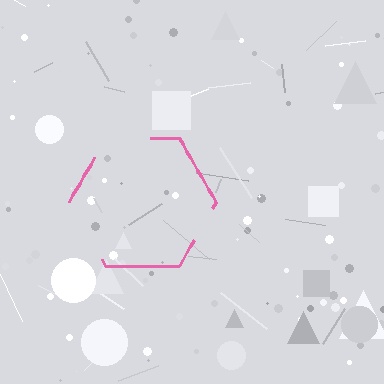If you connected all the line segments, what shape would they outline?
They would outline a hexagon.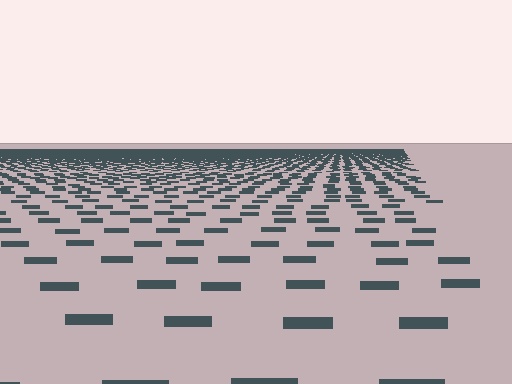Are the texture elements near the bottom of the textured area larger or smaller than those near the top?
Larger. Near the bottom, elements are closer to the viewer and appear at a bigger on-screen size.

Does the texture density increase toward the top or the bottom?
Density increases toward the top.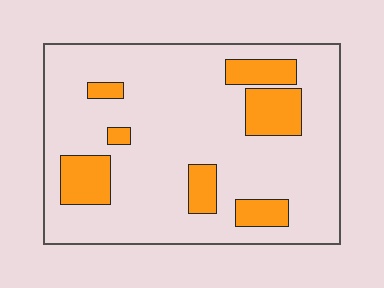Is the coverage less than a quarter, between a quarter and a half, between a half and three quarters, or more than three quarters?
Less than a quarter.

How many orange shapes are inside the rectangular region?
7.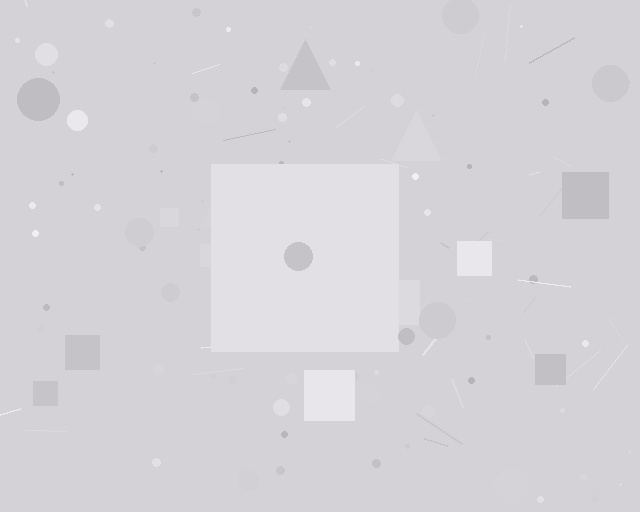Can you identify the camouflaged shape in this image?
The camouflaged shape is a square.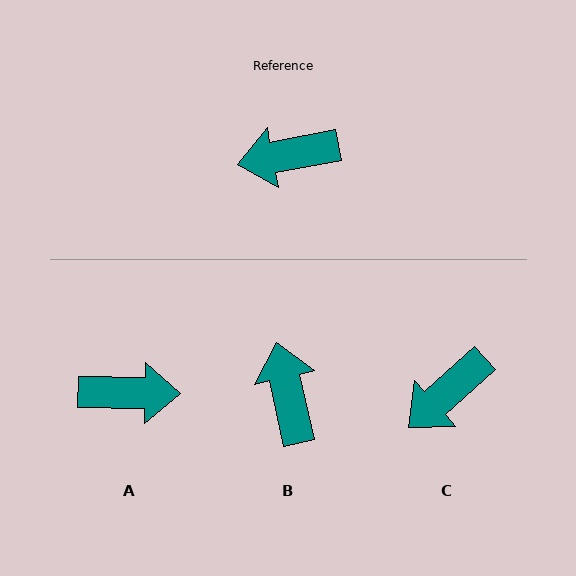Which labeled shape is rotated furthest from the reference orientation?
A, about 168 degrees away.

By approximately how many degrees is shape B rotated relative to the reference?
Approximately 88 degrees clockwise.